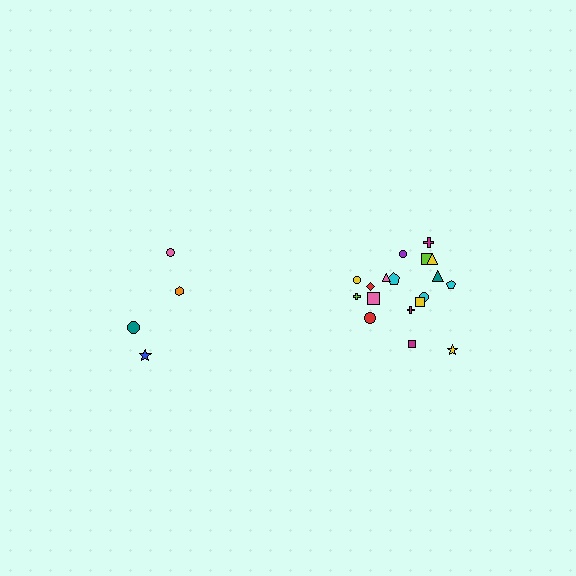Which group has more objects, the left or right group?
The right group.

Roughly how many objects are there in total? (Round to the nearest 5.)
Roughly 20 objects in total.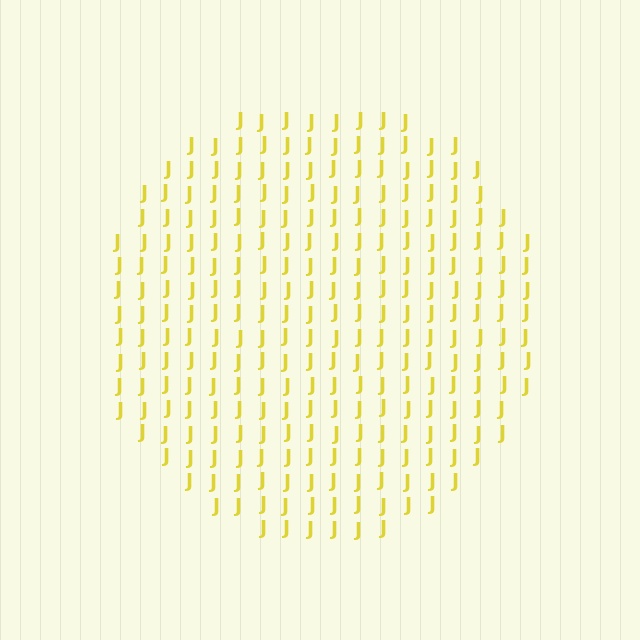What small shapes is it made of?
It is made of small letter J's.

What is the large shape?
The large shape is a circle.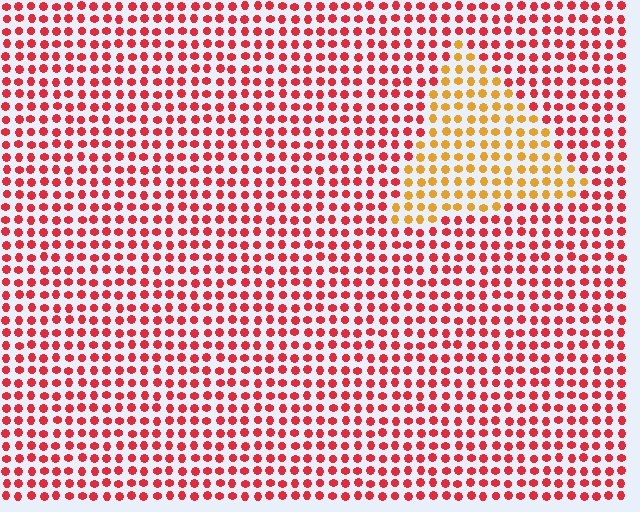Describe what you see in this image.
The image is filled with small red elements in a uniform arrangement. A triangle-shaped region is visible where the elements are tinted to a slightly different hue, forming a subtle color boundary.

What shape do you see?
I see a triangle.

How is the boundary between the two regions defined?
The boundary is defined purely by a slight shift in hue (about 45 degrees). Spacing, size, and orientation are identical on both sides.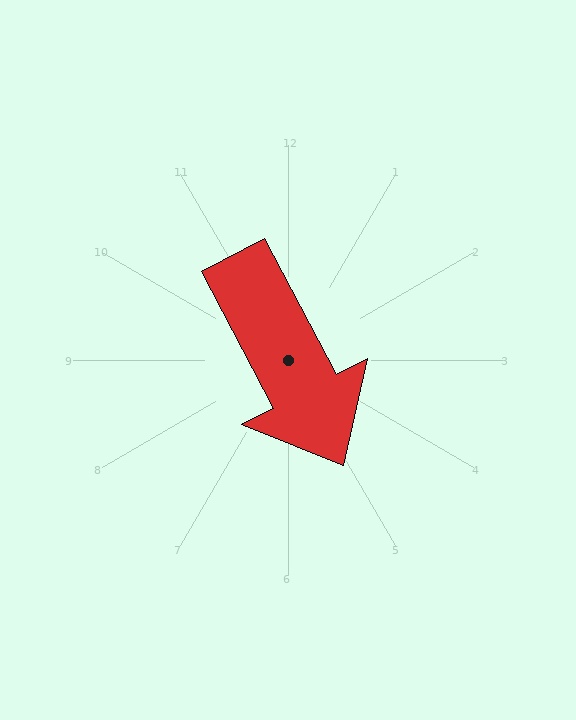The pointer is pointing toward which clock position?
Roughly 5 o'clock.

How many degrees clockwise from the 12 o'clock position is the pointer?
Approximately 152 degrees.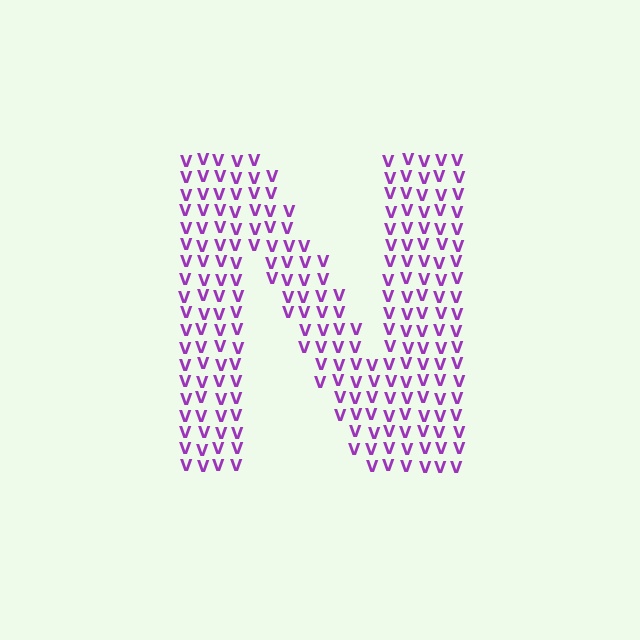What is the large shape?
The large shape is the letter N.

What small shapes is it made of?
It is made of small letter V's.